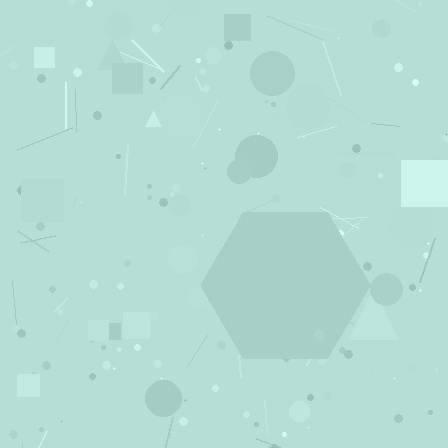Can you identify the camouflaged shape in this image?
The camouflaged shape is a hexagon.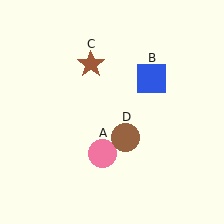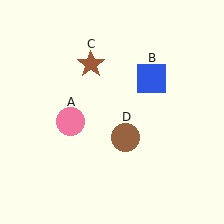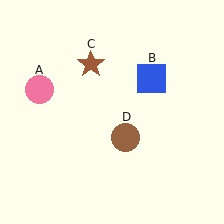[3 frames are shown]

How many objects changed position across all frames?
1 object changed position: pink circle (object A).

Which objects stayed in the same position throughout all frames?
Blue square (object B) and brown star (object C) and brown circle (object D) remained stationary.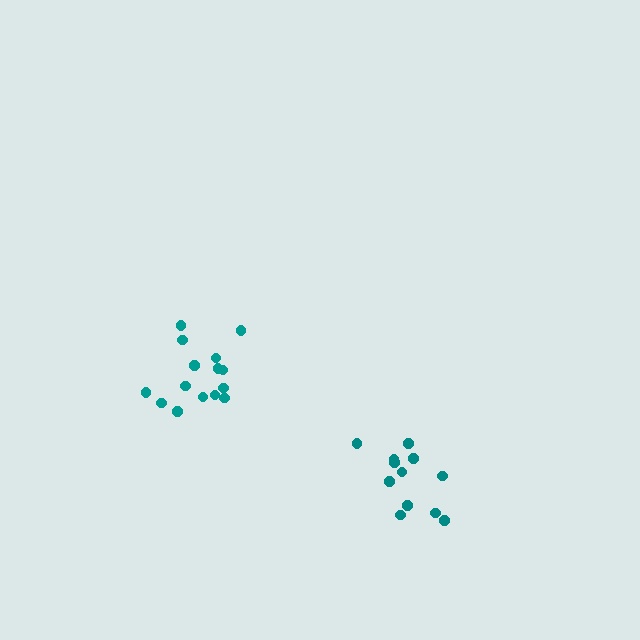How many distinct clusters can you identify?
There are 2 distinct clusters.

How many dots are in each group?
Group 1: 15 dots, Group 2: 12 dots (27 total).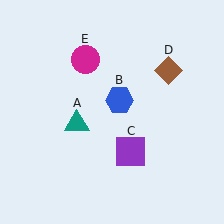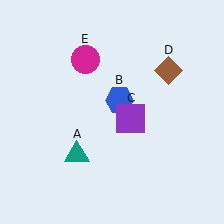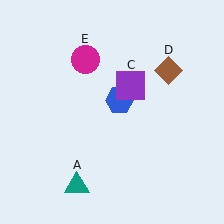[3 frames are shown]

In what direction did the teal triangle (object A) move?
The teal triangle (object A) moved down.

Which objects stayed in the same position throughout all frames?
Blue hexagon (object B) and brown diamond (object D) and magenta circle (object E) remained stationary.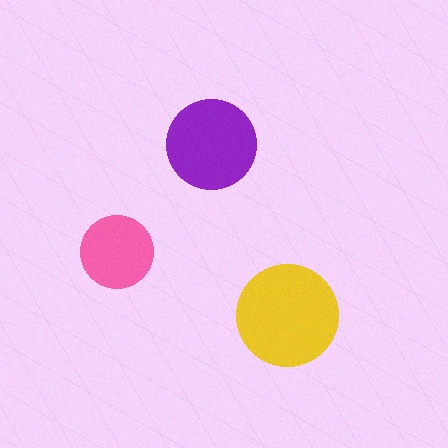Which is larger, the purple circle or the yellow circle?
The yellow one.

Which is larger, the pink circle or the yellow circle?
The yellow one.